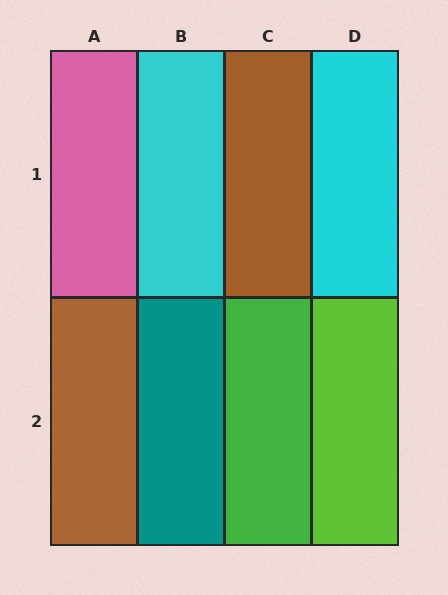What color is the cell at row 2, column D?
Lime.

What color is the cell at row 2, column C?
Green.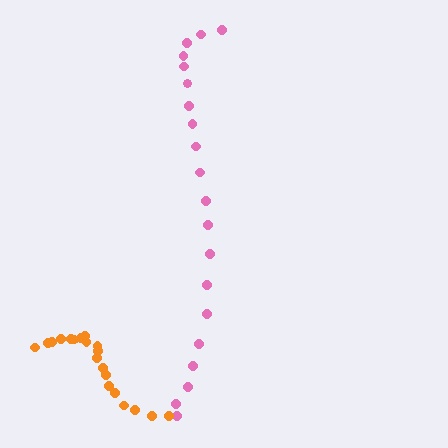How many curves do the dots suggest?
There are 2 distinct paths.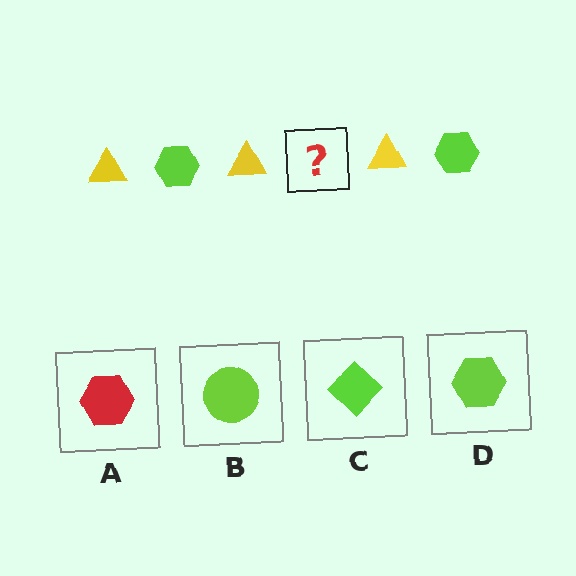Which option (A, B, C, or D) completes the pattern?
D.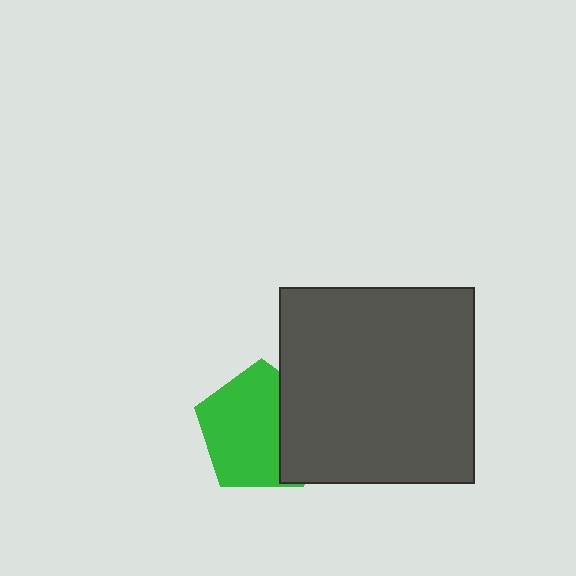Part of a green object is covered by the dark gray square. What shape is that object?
It is a pentagon.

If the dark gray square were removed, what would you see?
You would see the complete green pentagon.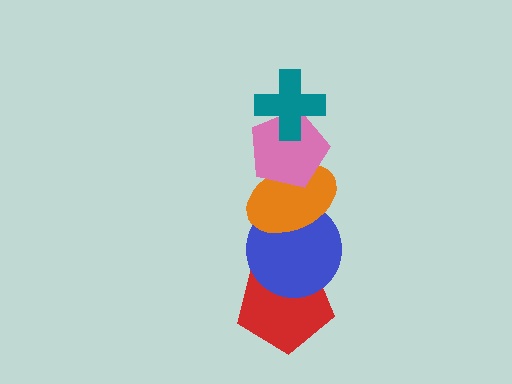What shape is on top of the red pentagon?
The blue circle is on top of the red pentagon.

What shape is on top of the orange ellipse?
The pink pentagon is on top of the orange ellipse.